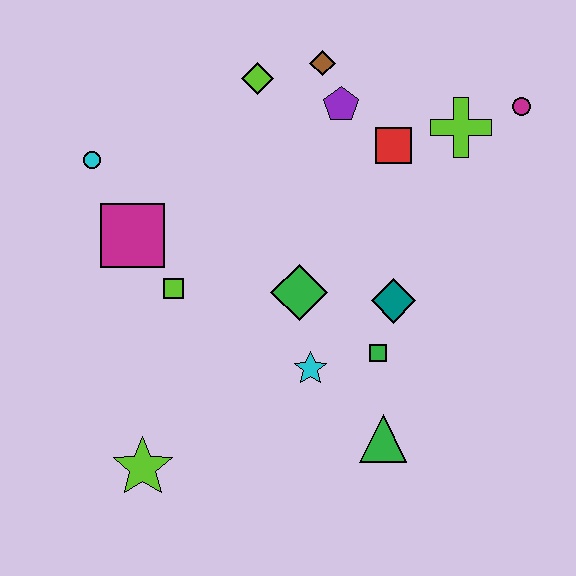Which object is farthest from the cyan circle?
The magenta circle is farthest from the cyan circle.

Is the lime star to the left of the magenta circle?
Yes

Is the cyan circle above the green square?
Yes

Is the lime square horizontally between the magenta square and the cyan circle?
No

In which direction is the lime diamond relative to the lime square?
The lime diamond is above the lime square.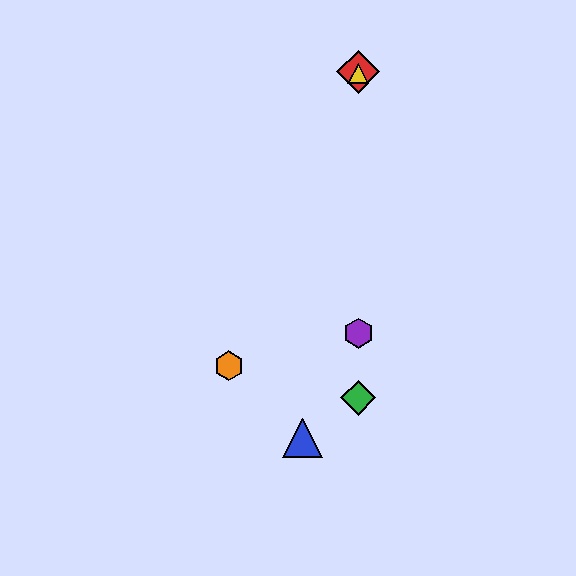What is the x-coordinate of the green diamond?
The green diamond is at x≈358.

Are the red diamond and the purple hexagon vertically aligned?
Yes, both are at x≈358.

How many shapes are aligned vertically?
4 shapes (the red diamond, the green diamond, the yellow triangle, the purple hexagon) are aligned vertically.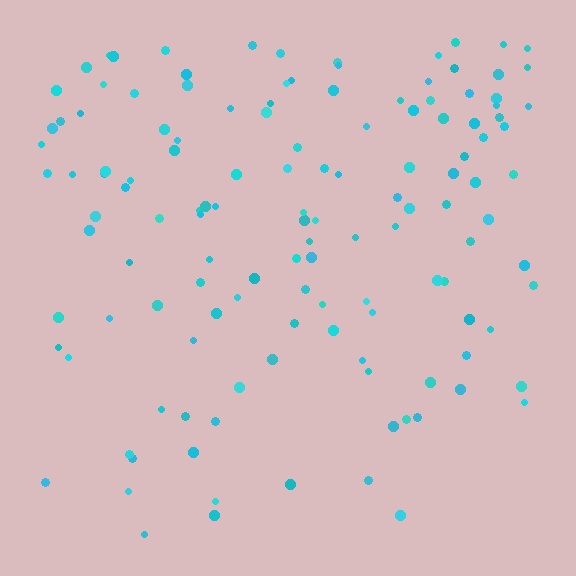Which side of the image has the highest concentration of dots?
The top.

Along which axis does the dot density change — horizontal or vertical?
Vertical.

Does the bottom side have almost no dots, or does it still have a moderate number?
Still a moderate number, just noticeably fewer than the top.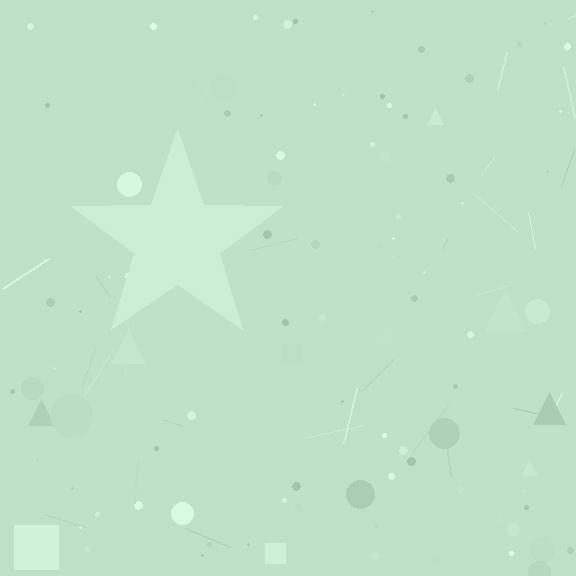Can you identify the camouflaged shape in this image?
The camouflaged shape is a star.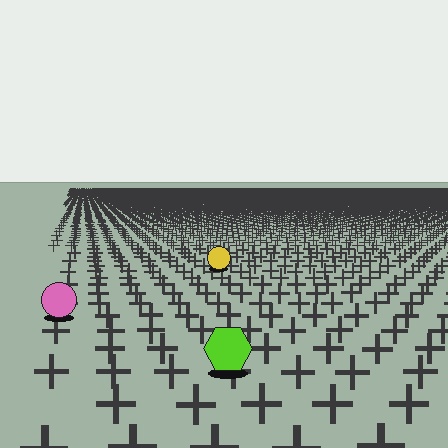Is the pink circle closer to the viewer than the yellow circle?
Yes. The pink circle is closer — you can tell from the texture gradient: the ground texture is coarser near it.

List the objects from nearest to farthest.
From nearest to farthest: the lime hexagon, the pink circle, the yellow circle.